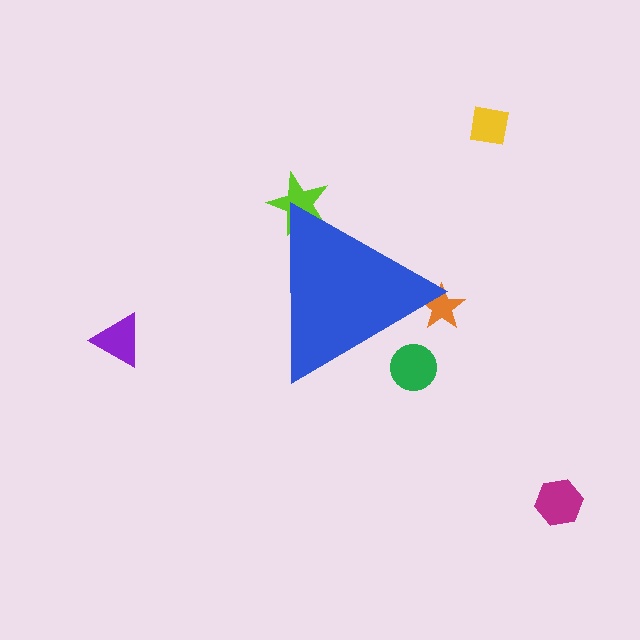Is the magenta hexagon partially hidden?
No, the magenta hexagon is fully visible.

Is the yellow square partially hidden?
No, the yellow square is fully visible.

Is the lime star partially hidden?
Yes, the lime star is partially hidden behind the blue triangle.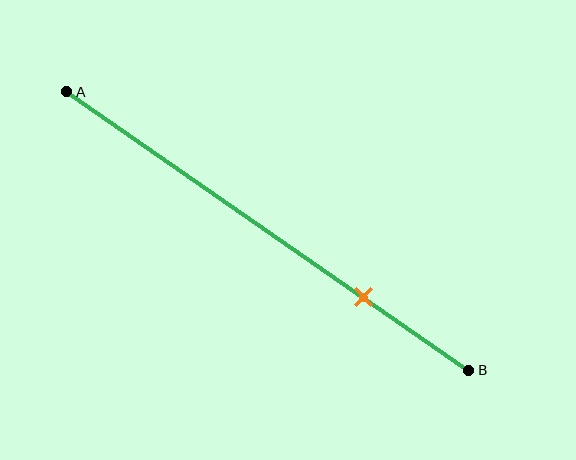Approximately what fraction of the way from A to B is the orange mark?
The orange mark is approximately 75% of the way from A to B.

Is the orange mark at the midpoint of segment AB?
No, the mark is at about 75% from A, not at the 50% midpoint.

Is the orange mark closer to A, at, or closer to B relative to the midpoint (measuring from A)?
The orange mark is closer to point B than the midpoint of segment AB.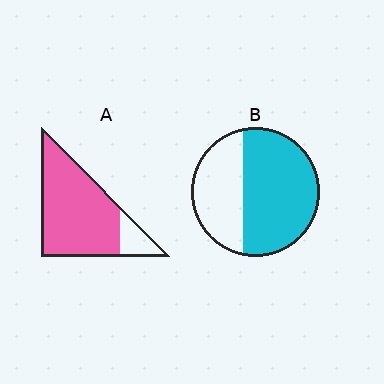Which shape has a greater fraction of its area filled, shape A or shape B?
Shape A.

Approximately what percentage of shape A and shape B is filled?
A is approximately 85% and B is approximately 60%.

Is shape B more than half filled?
Yes.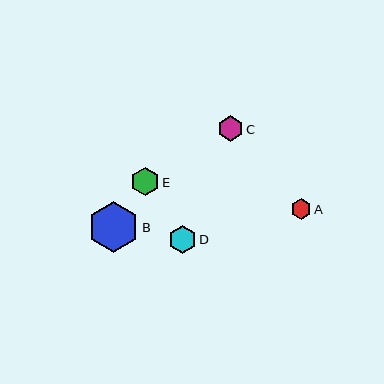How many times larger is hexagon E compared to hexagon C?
Hexagon E is approximately 1.1 times the size of hexagon C.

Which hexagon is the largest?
Hexagon B is the largest with a size of approximately 51 pixels.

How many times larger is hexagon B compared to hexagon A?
Hexagon B is approximately 2.4 times the size of hexagon A.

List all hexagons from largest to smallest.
From largest to smallest: B, E, D, C, A.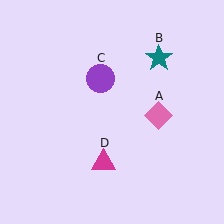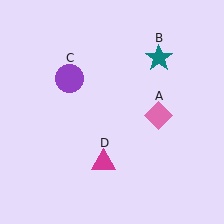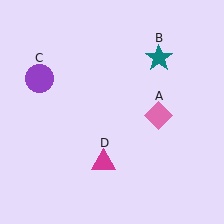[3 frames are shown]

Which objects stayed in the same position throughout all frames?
Pink diamond (object A) and teal star (object B) and magenta triangle (object D) remained stationary.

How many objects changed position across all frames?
1 object changed position: purple circle (object C).